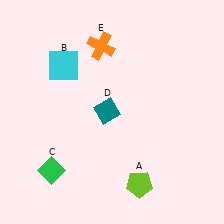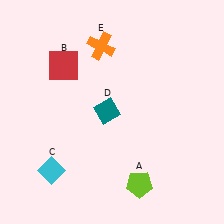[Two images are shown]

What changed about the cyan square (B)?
In Image 1, B is cyan. In Image 2, it changed to red.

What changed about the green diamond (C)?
In Image 1, C is green. In Image 2, it changed to cyan.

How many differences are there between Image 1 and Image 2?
There are 2 differences between the two images.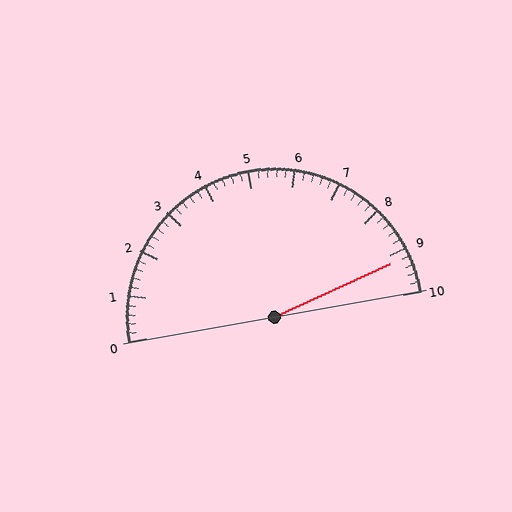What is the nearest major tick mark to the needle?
The nearest major tick mark is 9.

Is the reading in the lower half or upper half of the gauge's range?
The reading is in the upper half of the range (0 to 10).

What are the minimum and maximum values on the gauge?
The gauge ranges from 0 to 10.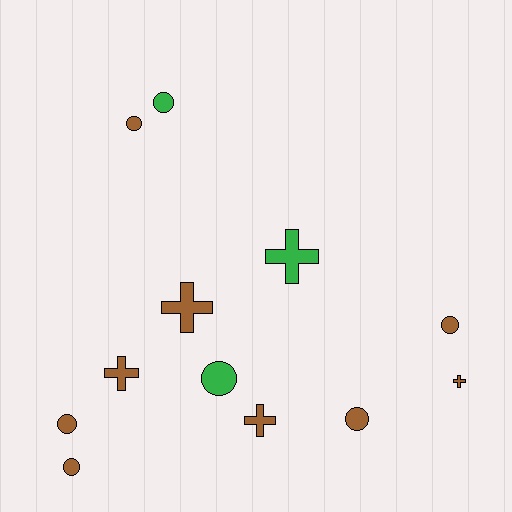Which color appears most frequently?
Brown, with 9 objects.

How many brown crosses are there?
There are 4 brown crosses.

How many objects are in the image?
There are 12 objects.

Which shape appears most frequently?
Circle, with 7 objects.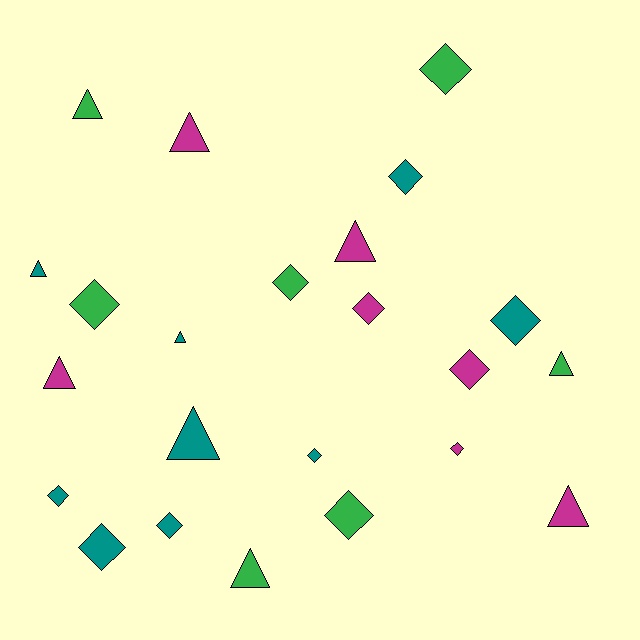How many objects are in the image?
There are 23 objects.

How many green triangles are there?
There are 3 green triangles.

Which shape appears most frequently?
Diamond, with 13 objects.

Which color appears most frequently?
Teal, with 9 objects.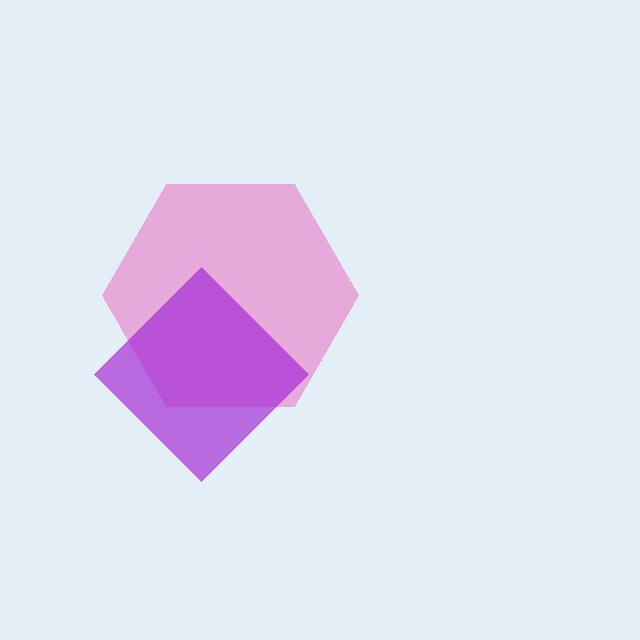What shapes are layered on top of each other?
The layered shapes are: a pink hexagon, a purple diamond.